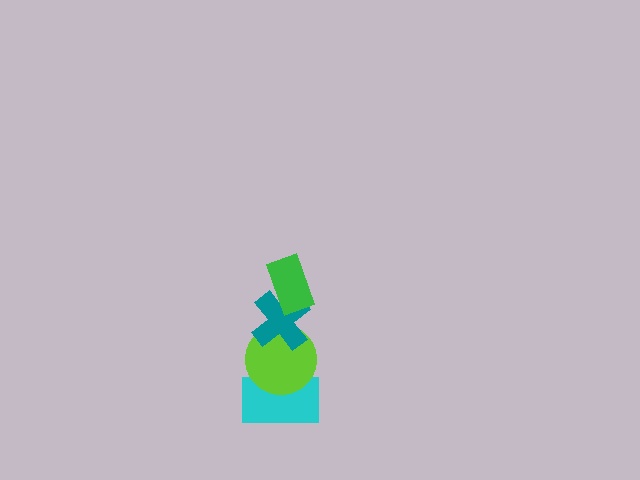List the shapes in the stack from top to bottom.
From top to bottom: the green rectangle, the teal cross, the lime circle, the cyan rectangle.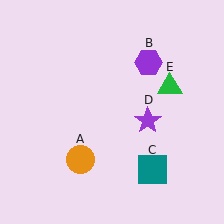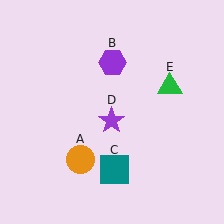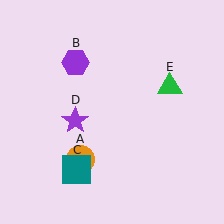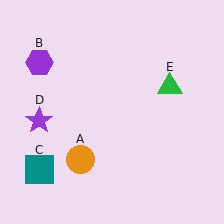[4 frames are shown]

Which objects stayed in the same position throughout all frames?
Orange circle (object A) and green triangle (object E) remained stationary.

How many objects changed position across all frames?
3 objects changed position: purple hexagon (object B), teal square (object C), purple star (object D).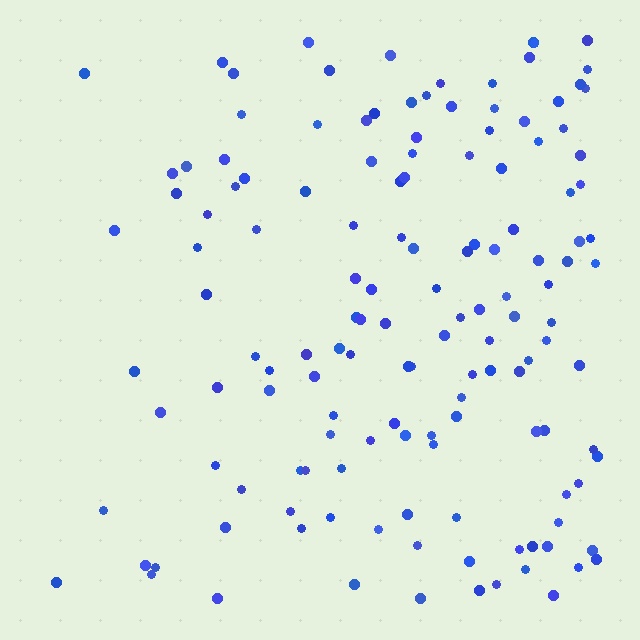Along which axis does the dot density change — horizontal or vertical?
Horizontal.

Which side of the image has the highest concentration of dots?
The right.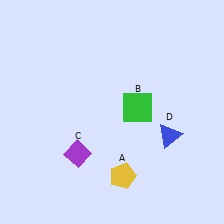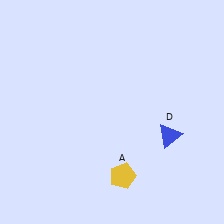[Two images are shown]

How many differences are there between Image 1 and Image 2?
There are 2 differences between the two images.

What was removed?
The green square (B), the purple diamond (C) were removed in Image 2.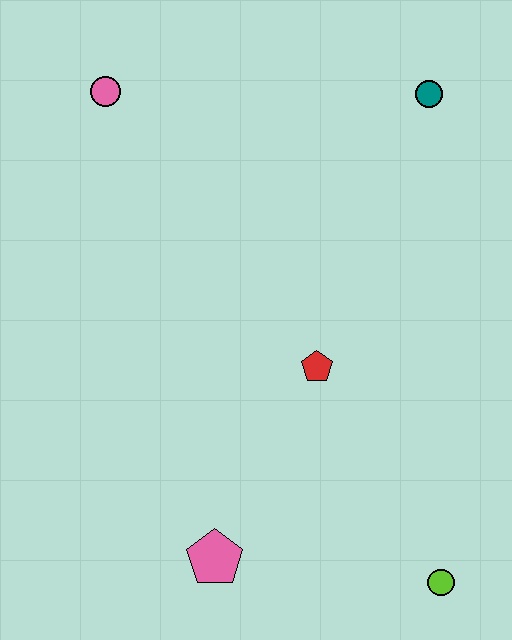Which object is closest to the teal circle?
The red pentagon is closest to the teal circle.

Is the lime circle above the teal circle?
No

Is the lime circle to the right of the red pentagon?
Yes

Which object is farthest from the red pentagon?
The pink circle is farthest from the red pentagon.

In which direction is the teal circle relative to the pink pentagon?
The teal circle is above the pink pentagon.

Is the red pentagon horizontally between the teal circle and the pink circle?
Yes